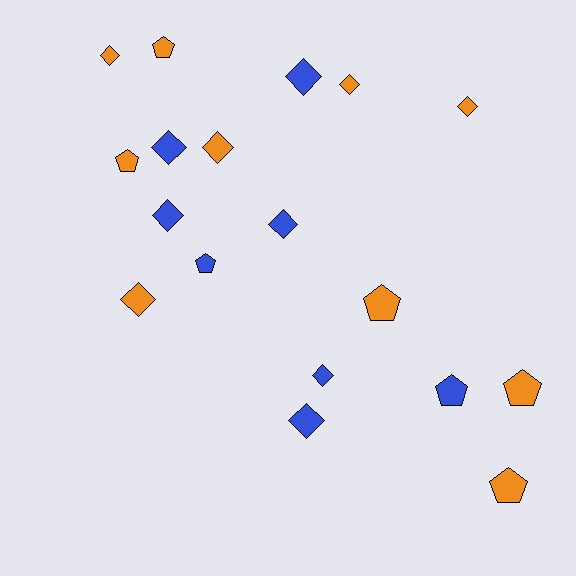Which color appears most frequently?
Orange, with 10 objects.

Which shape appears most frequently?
Diamond, with 11 objects.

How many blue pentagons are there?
There are 2 blue pentagons.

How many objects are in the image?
There are 18 objects.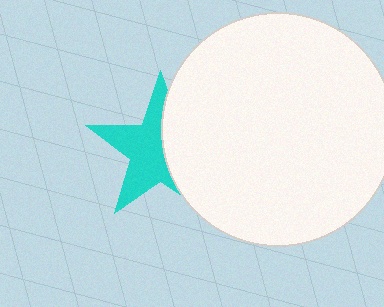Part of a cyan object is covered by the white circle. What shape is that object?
It is a star.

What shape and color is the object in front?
The object in front is a white circle.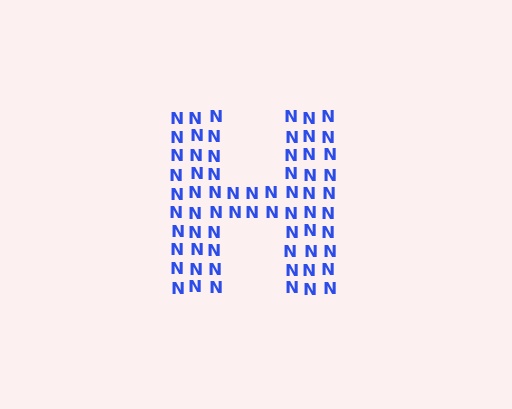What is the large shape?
The large shape is the letter H.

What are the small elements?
The small elements are letter N's.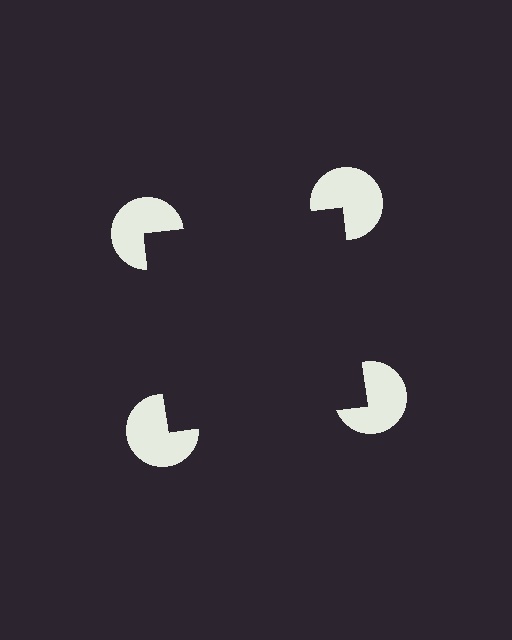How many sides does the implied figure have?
4 sides.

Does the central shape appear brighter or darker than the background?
It typically appears slightly darker than the background, even though no actual brightness change is drawn.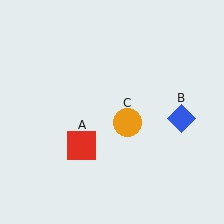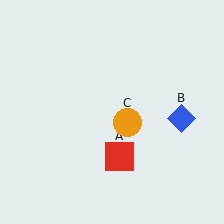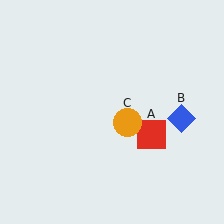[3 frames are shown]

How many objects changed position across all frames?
1 object changed position: red square (object A).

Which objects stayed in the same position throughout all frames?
Blue diamond (object B) and orange circle (object C) remained stationary.